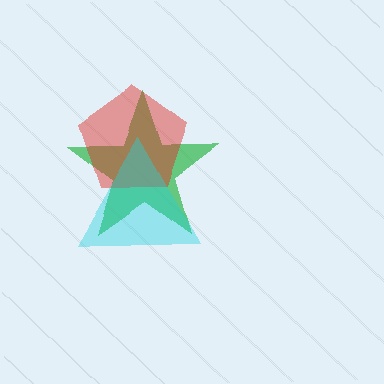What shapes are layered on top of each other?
The layered shapes are: a green star, a red pentagon, a cyan triangle.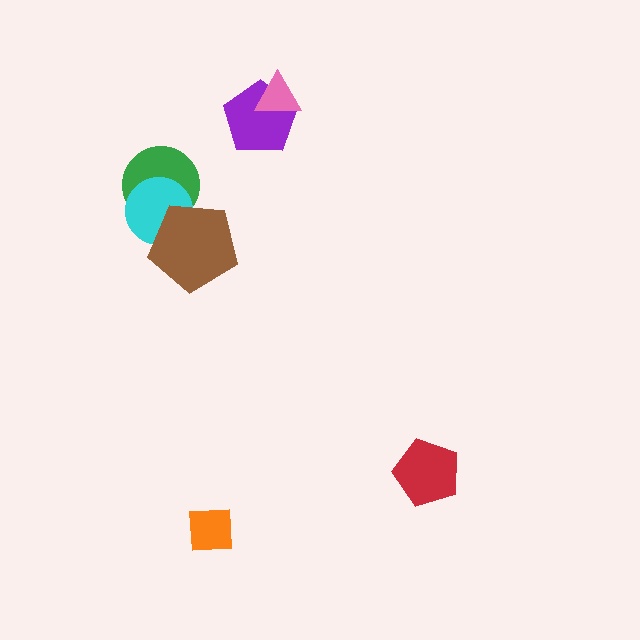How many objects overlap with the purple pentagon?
1 object overlaps with the purple pentagon.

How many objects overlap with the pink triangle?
1 object overlaps with the pink triangle.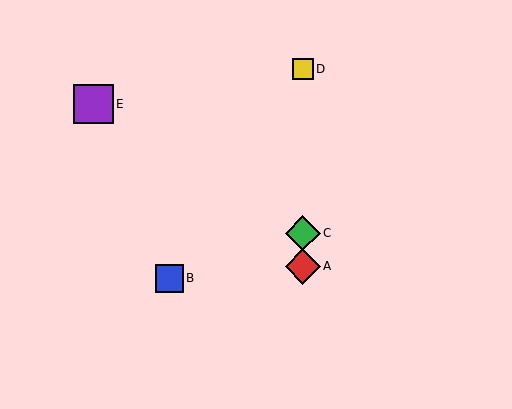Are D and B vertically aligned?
No, D is at x≈303 and B is at x≈169.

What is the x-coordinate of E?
Object E is at x≈94.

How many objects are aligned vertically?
3 objects (A, C, D) are aligned vertically.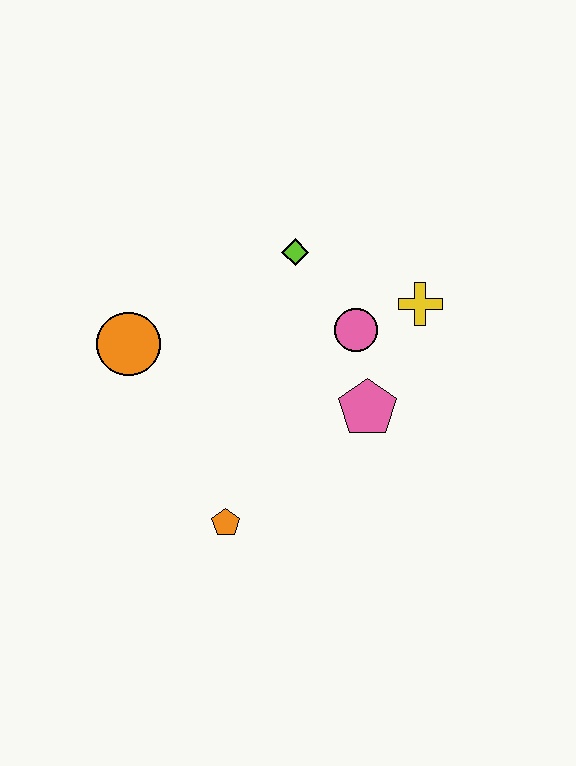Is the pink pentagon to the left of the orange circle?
No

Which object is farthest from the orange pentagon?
The yellow cross is farthest from the orange pentagon.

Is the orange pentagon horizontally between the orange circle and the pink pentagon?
Yes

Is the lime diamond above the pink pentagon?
Yes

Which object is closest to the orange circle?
The lime diamond is closest to the orange circle.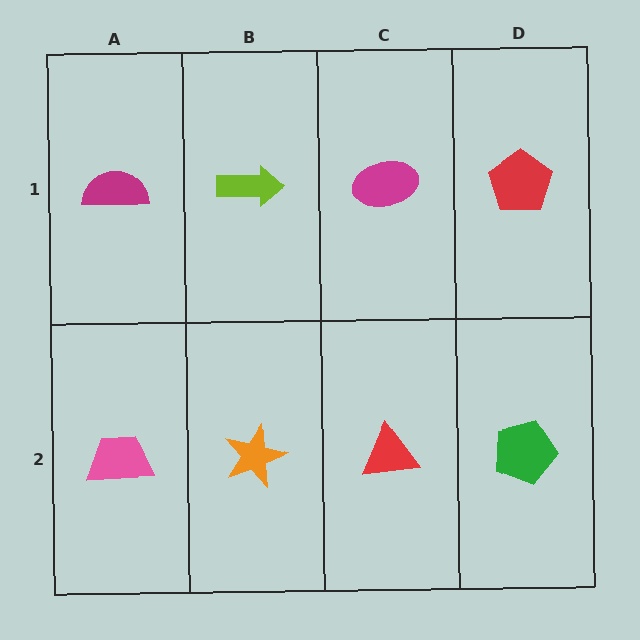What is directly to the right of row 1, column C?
A red pentagon.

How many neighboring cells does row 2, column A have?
2.